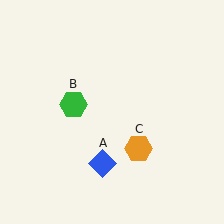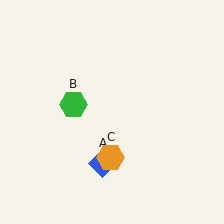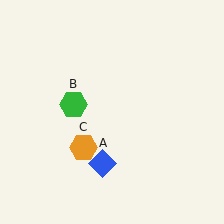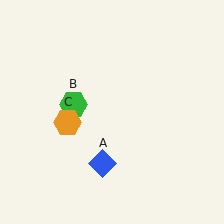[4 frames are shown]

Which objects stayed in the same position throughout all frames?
Blue diamond (object A) and green hexagon (object B) remained stationary.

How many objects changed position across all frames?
1 object changed position: orange hexagon (object C).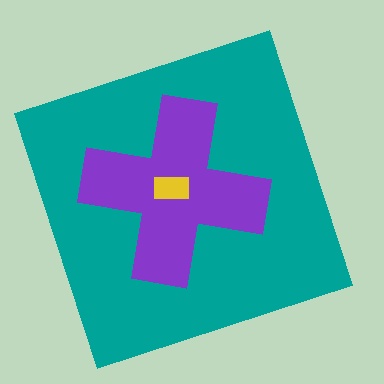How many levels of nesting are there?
3.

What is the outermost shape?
The teal square.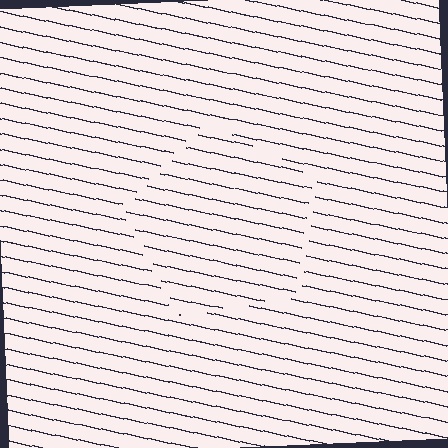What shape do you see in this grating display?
An illusory pentagon. The interior of the shape contains the same grating, shifted by half a period — the contour is defined by the phase discontinuity where line-ends from the inner and outer gratings abut.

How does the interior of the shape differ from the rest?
The interior of the shape contains the same grating, shifted by half a period — the contour is defined by the phase discontinuity where line-ends from the inner and outer gratings abut.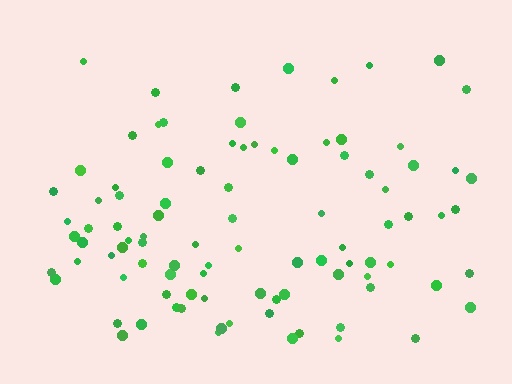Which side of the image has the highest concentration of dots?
The bottom.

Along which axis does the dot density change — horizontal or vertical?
Vertical.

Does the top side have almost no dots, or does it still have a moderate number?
Still a moderate number, just noticeably fewer than the bottom.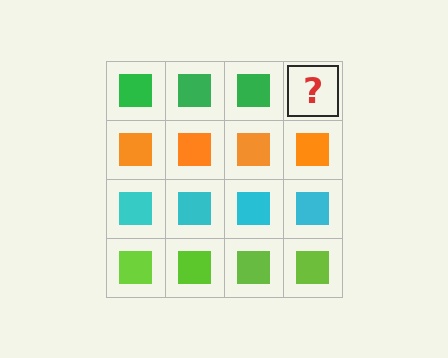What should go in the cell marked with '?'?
The missing cell should contain a green square.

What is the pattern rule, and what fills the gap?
The rule is that each row has a consistent color. The gap should be filled with a green square.